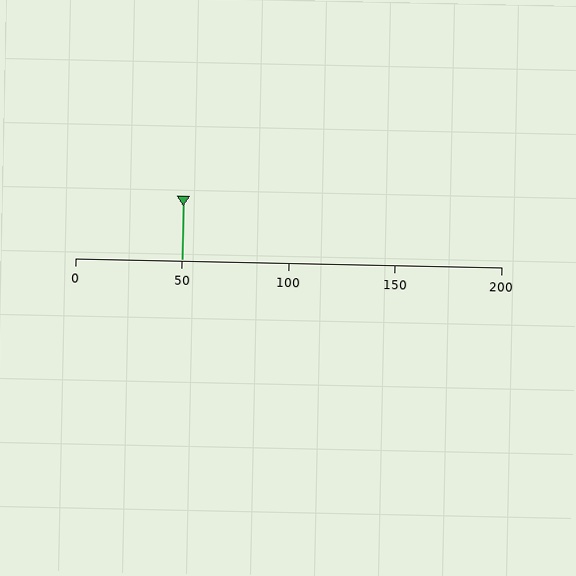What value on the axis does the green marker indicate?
The marker indicates approximately 50.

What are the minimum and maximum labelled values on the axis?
The axis runs from 0 to 200.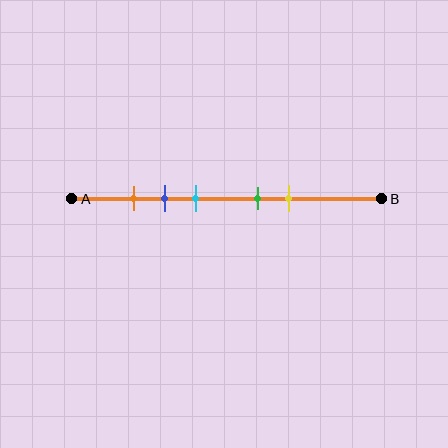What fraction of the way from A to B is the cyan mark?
The cyan mark is approximately 40% (0.4) of the way from A to B.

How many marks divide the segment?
There are 5 marks dividing the segment.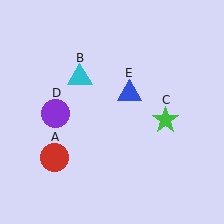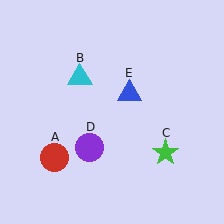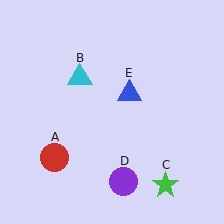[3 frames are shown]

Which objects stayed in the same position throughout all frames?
Red circle (object A) and cyan triangle (object B) and blue triangle (object E) remained stationary.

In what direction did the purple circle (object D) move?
The purple circle (object D) moved down and to the right.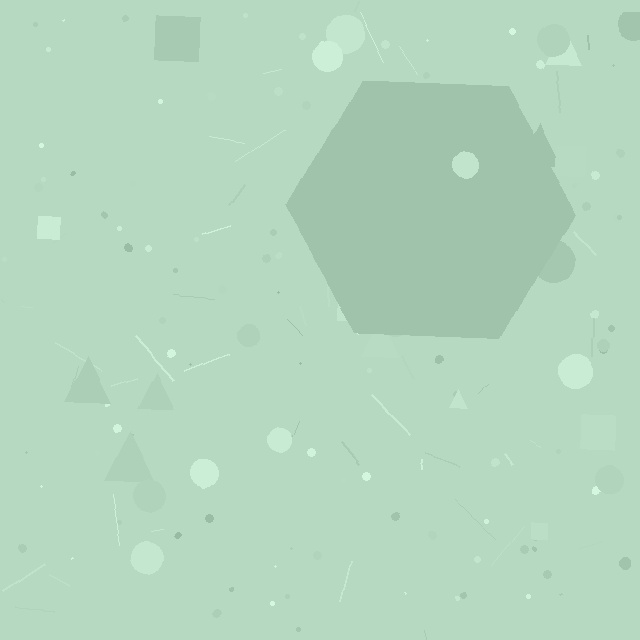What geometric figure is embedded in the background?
A hexagon is embedded in the background.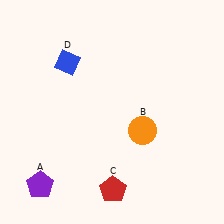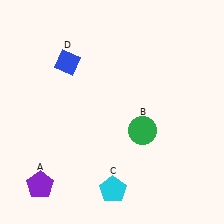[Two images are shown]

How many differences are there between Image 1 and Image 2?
There are 2 differences between the two images.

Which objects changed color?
B changed from orange to green. C changed from red to cyan.